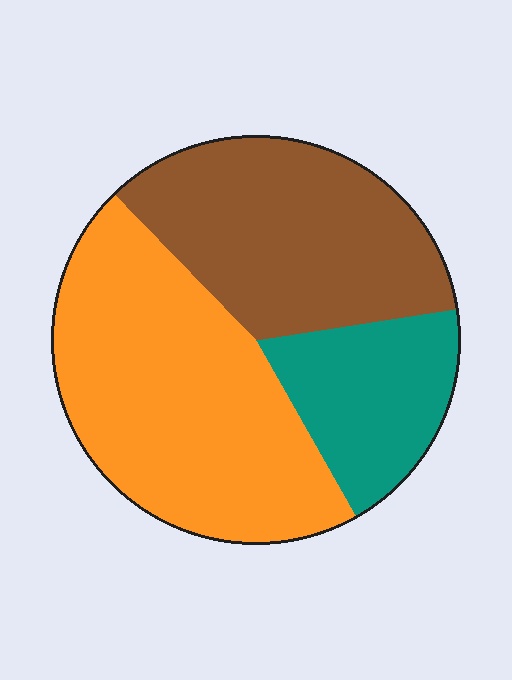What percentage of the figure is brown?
Brown covers around 35% of the figure.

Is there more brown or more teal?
Brown.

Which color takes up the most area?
Orange, at roughly 45%.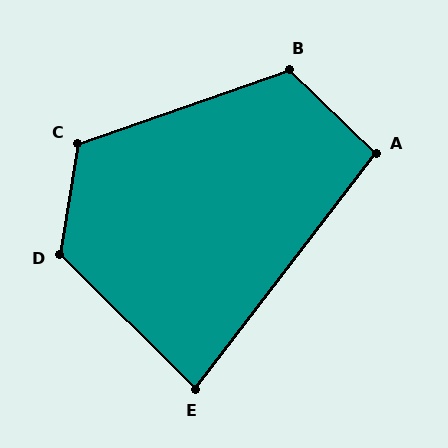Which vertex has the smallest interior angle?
E, at approximately 83 degrees.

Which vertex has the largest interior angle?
D, at approximately 125 degrees.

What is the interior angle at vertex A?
Approximately 97 degrees (obtuse).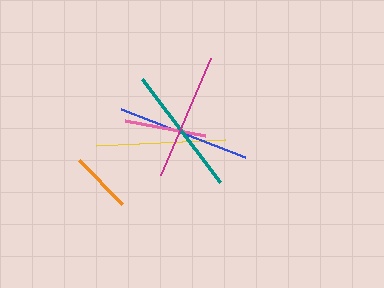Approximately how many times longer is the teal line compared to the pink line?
The teal line is approximately 1.6 times the length of the pink line.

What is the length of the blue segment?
The blue segment is approximately 133 pixels long.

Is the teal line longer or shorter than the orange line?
The teal line is longer than the orange line.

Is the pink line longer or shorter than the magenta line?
The magenta line is longer than the pink line.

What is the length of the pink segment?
The pink segment is approximately 82 pixels long.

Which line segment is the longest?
The blue line is the longest at approximately 133 pixels.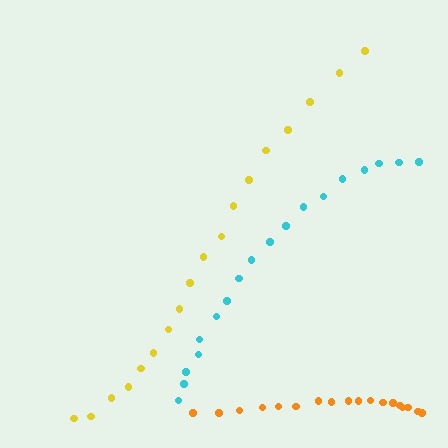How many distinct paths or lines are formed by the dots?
There are 3 distinct paths.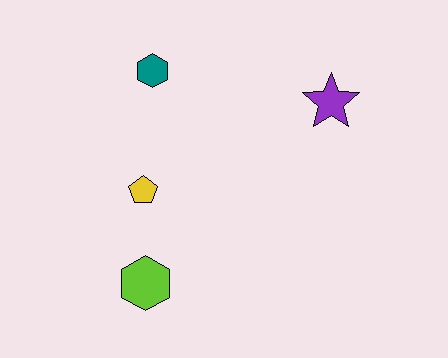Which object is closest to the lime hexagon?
The yellow pentagon is closest to the lime hexagon.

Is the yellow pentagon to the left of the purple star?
Yes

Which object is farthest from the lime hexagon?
The purple star is farthest from the lime hexagon.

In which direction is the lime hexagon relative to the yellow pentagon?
The lime hexagon is below the yellow pentagon.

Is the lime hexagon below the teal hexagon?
Yes